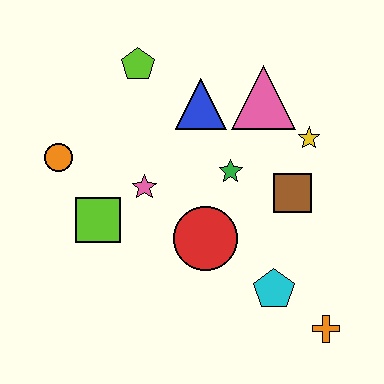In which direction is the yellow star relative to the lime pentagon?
The yellow star is to the right of the lime pentagon.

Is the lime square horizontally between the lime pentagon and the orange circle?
Yes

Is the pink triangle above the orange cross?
Yes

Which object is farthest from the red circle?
The lime pentagon is farthest from the red circle.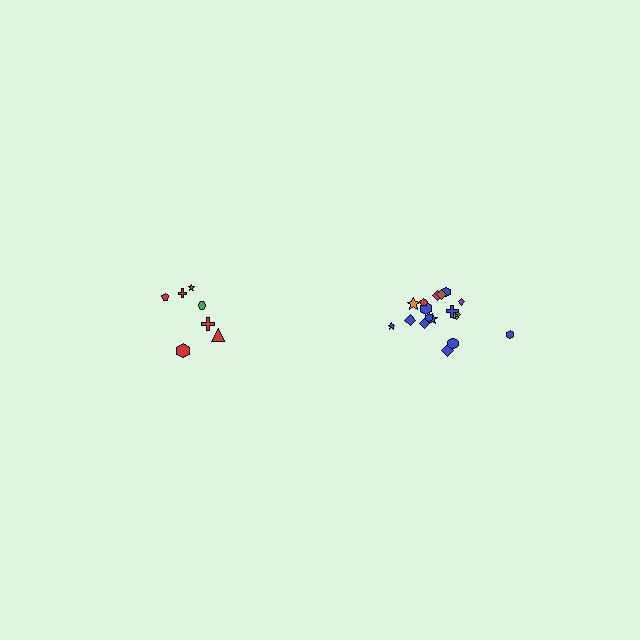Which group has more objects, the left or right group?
The right group.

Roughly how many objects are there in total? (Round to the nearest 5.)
Roughly 25 objects in total.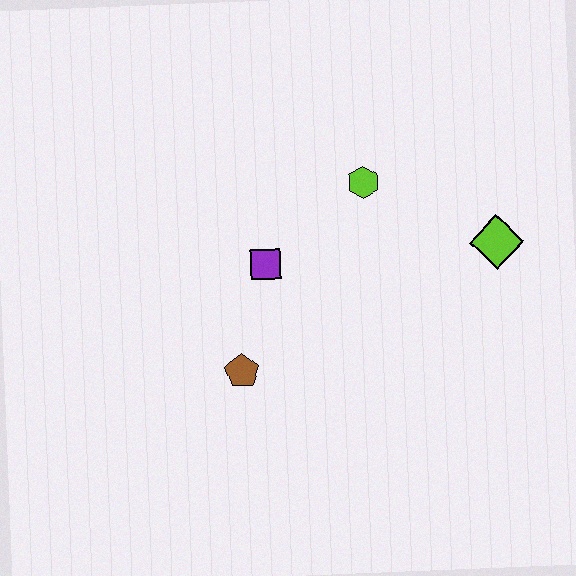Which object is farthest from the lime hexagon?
The brown pentagon is farthest from the lime hexagon.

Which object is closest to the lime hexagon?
The purple square is closest to the lime hexagon.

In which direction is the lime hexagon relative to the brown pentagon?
The lime hexagon is above the brown pentagon.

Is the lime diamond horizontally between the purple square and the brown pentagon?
No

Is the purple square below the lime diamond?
Yes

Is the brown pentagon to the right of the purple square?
No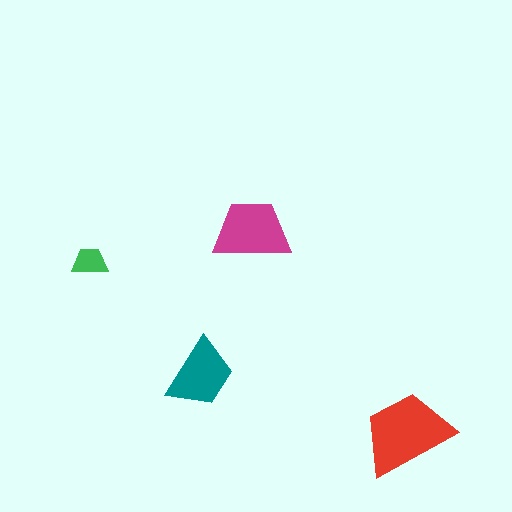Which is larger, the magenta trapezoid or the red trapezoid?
The red one.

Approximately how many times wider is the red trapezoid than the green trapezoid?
About 2.5 times wider.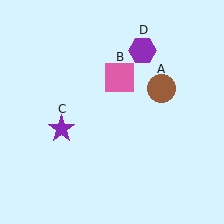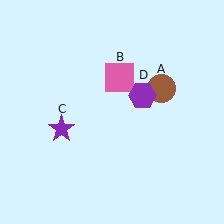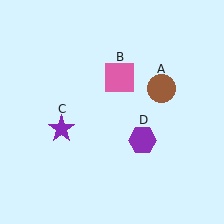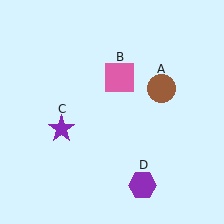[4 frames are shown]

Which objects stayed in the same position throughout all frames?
Brown circle (object A) and pink square (object B) and purple star (object C) remained stationary.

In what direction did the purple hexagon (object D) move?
The purple hexagon (object D) moved down.